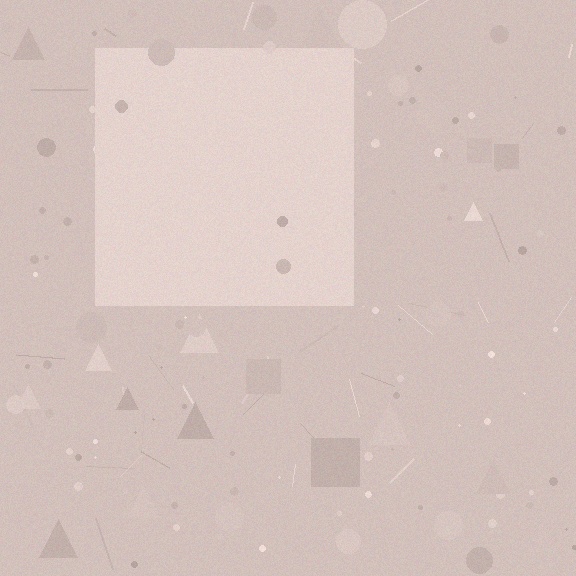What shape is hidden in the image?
A square is hidden in the image.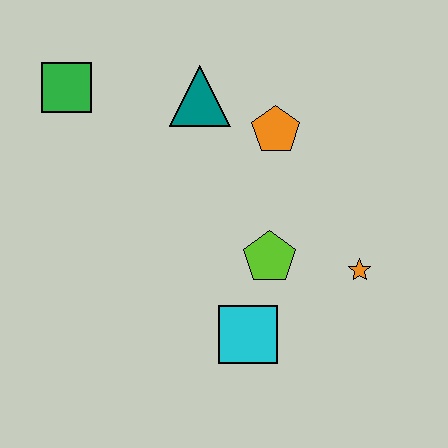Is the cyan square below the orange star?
Yes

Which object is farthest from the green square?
The orange star is farthest from the green square.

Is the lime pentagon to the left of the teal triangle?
No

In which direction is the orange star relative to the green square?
The orange star is to the right of the green square.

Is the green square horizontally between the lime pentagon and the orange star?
No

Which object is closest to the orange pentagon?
The teal triangle is closest to the orange pentagon.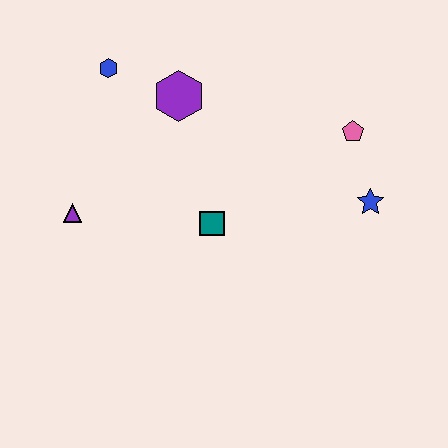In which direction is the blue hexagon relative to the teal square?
The blue hexagon is above the teal square.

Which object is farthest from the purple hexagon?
The blue star is farthest from the purple hexagon.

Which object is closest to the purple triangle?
The teal square is closest to the purple triangle.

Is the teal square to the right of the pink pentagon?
No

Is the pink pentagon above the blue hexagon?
No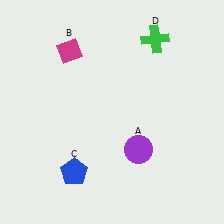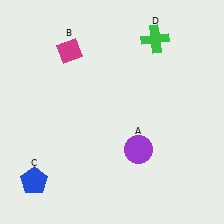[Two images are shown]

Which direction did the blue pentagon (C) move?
The blue pentagon (C) moved left.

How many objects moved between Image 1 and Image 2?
1 object moved between the two images.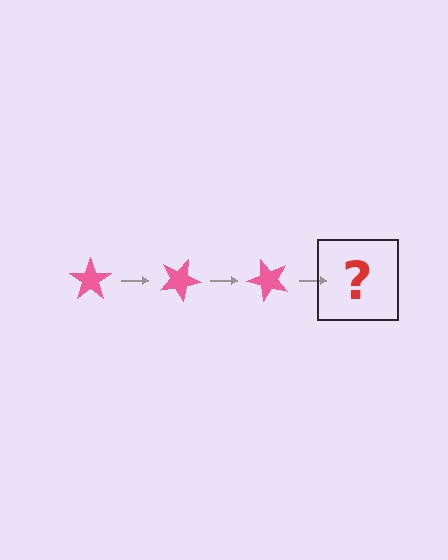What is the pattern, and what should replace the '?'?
The pattern is that the star rotates 25 degrees each step. The '?' should be a pink star rotated 75 degrees.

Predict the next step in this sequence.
The next step is a pink star rotated 75 degrees.